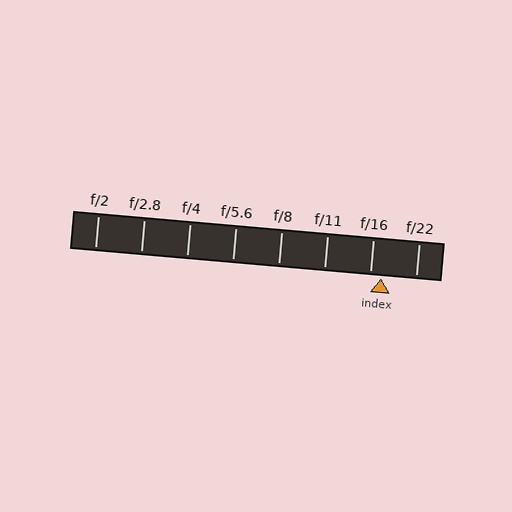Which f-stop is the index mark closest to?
The index mark is closest to f/16.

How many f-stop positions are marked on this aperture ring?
There are 8 f-stop positions marked.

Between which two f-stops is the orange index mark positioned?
The index mark is between f/16 and f/22.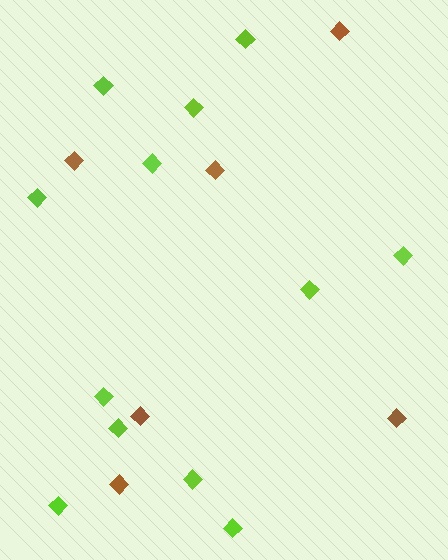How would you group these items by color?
There are 2 groups: one group of brown diamonds (6) and one group of lime diamonds (12).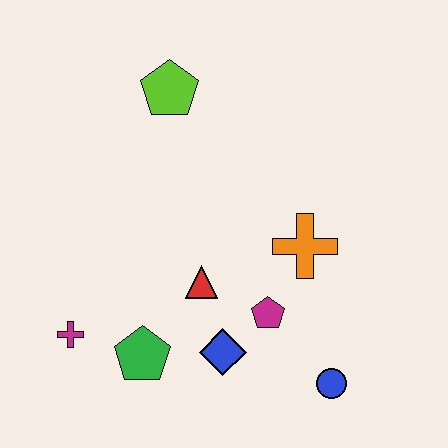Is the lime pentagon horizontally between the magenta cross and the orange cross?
Yes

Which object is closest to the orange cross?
The magenta pentagon is closest to the orange cross.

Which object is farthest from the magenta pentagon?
The lime pentagon is farthest from the magenta pentagon.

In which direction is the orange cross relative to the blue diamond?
The orange cross is above the blue diamond.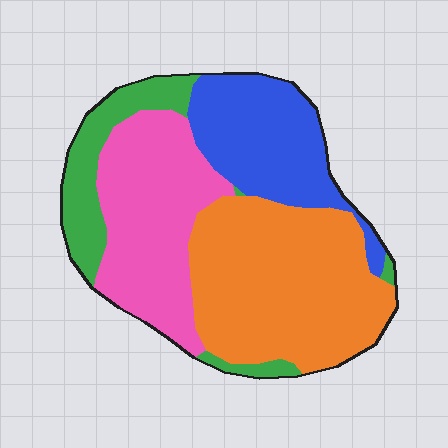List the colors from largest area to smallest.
From largest to smallest: orange, pink, blue, green.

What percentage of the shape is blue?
Blue takes up less than a quarter of the shape.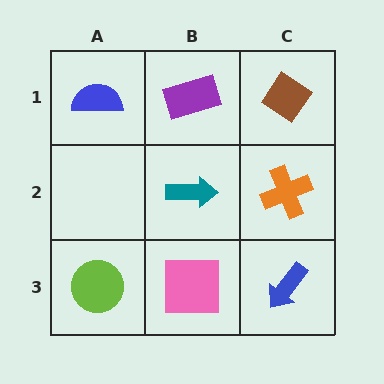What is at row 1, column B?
A purple rectangle.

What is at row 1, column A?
A blue semicircle.